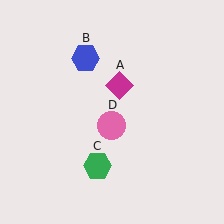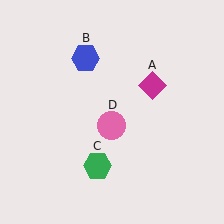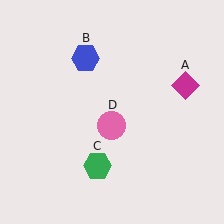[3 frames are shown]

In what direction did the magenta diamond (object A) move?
The magenta diamond (object A) moved right.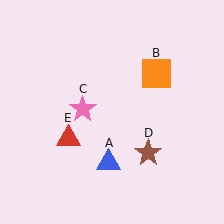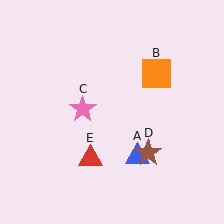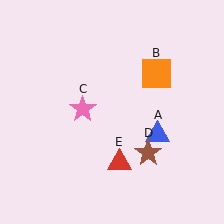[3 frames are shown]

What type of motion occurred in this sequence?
The blue triangle (object A), red triangle (object E) rotated counterclockwise around the center of the scene.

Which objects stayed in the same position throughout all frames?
Orange square (object B) and pink star (object C) and brown star (object D) remained stationary.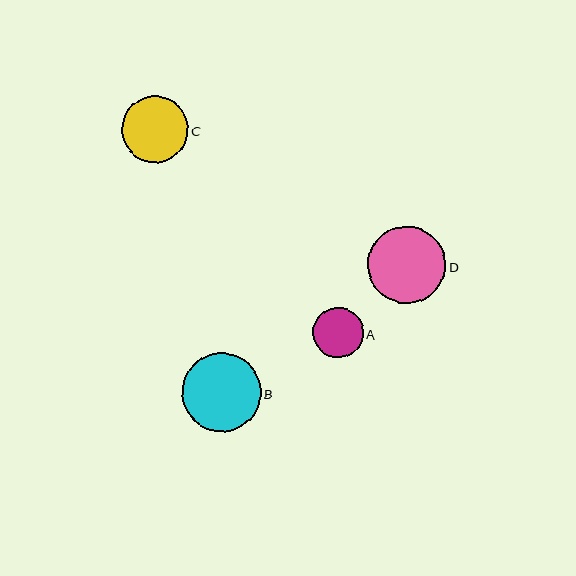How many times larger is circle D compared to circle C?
Circle D is approximately 1.2 times the size of circle C.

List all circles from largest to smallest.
From largest to smallest: B, D, C, A.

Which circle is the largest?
Circle B is the largest with a size of approximately 78 pixels.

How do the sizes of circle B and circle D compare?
Circle B and circle D are approximately the same size.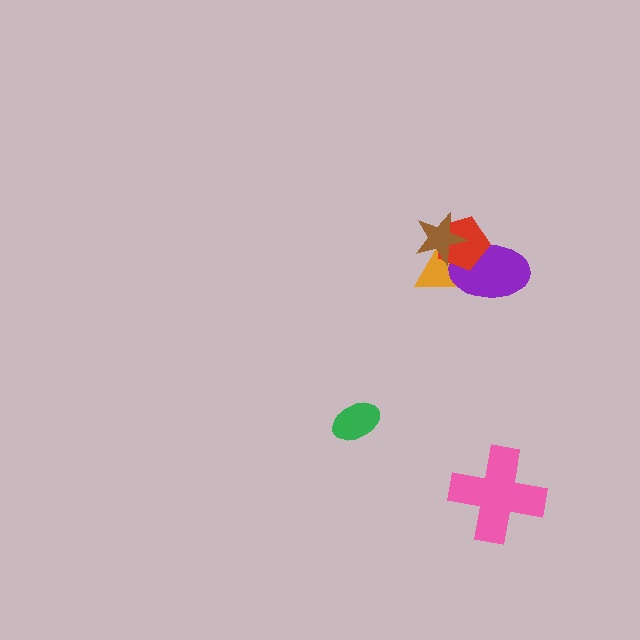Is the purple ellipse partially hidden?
Yes, it is partially covered by another shape.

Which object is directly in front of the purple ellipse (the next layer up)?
The red pentagon is directly in front of the purple ellipse.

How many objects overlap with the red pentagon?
3 objects overlap with the red pentagon.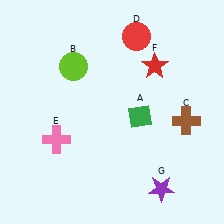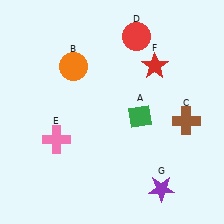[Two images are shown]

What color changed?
The circle (B) changed from lime in Image 1 to orange in Image 2.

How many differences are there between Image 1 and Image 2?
There is 1 difference between the two images.